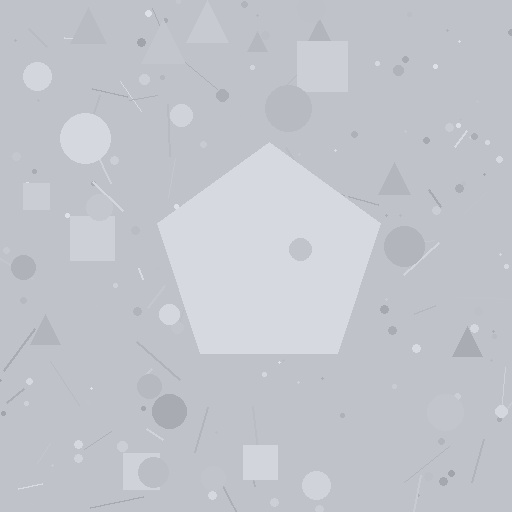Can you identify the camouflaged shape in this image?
The camouflaged shape is a pentagon.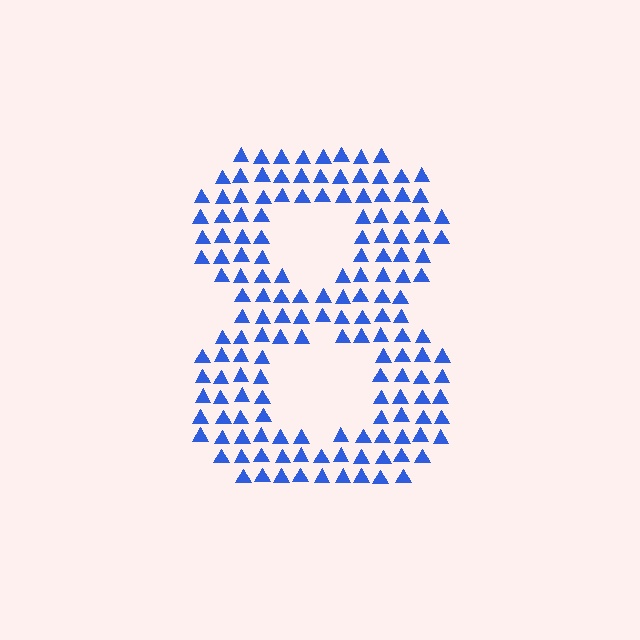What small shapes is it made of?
It is made of small triangles.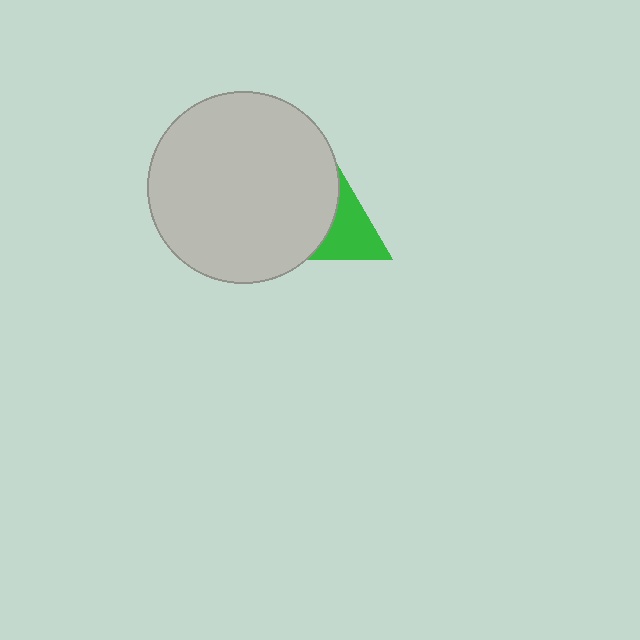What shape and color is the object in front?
The object in front is a light gray circle.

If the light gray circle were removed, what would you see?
You would see the complete green triangle.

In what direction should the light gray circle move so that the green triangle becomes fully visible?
The light gray circle should move left. That is the shortest direction to clear the overlap and leave the green triangle fully visible.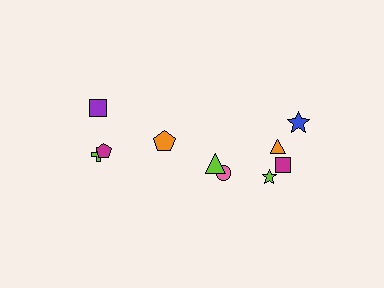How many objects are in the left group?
There are 4 objects.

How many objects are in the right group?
There are 6 objects.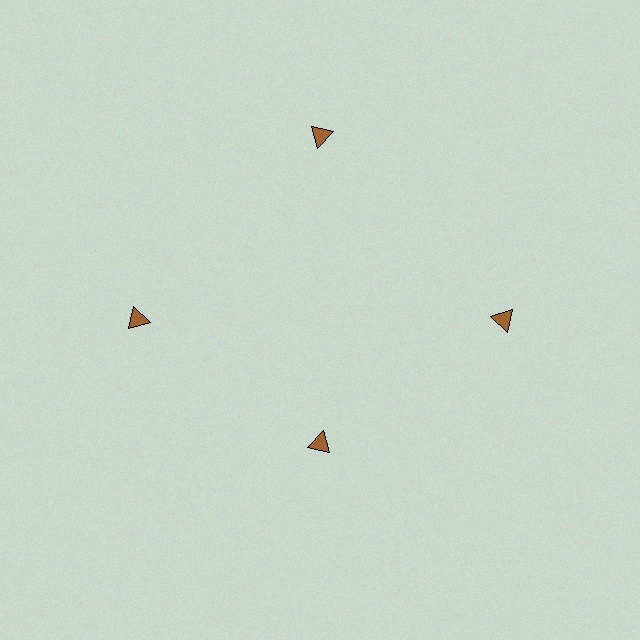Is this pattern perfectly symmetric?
No. The 4 brown triangles are arranged in a ring, but one element near the 6 o'clock position is pulled inward toward the center, breaking the 4-fold rotational symmetry.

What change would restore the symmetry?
The symmetry would be restored by moving it outward, back onto the ring so that all 4 triangles sit at equal angles and equal distance from the center.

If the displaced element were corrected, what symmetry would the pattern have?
It would have 4-fold rotational symmetry — the pattern would map onto itself every 90 degrees.